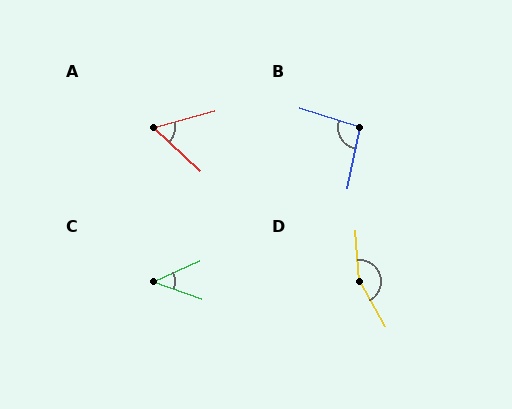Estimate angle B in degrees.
Approximately 95 degrees.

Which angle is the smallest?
C, at approximately 44 degrees.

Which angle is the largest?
D, at approximately 155 degrees.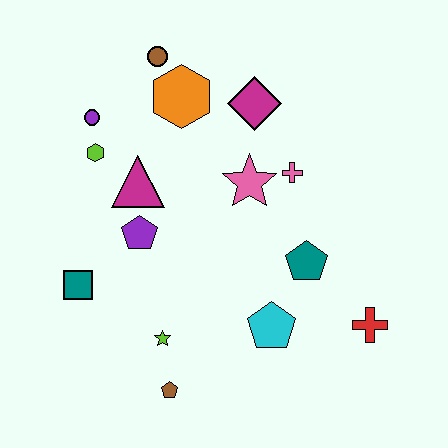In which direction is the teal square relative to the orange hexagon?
The teal square is below the orange hexagon.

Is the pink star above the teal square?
Yes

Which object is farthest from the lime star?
The brown circle is farthest from the lime star.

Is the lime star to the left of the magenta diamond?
Yes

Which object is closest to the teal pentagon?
The cyan pentagon is closest to the teal pentagon.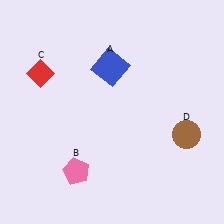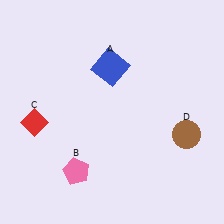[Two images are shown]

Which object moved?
The red diamond (C) moved down.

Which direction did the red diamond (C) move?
The red diamond (C) moved down.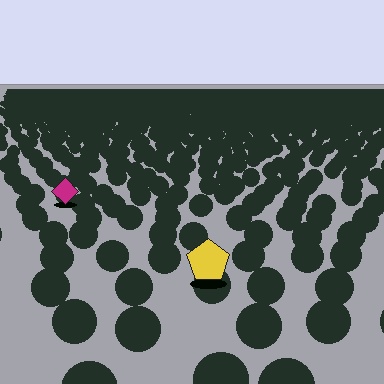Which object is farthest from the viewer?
The magenta diamond is farthest from the viewer. It appears smaller and the ground texture around it is denser.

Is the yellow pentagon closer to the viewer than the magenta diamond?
Yes. The yellow pentagon is closer — you can tell from the texture gradient: the ground texture is coarser near it.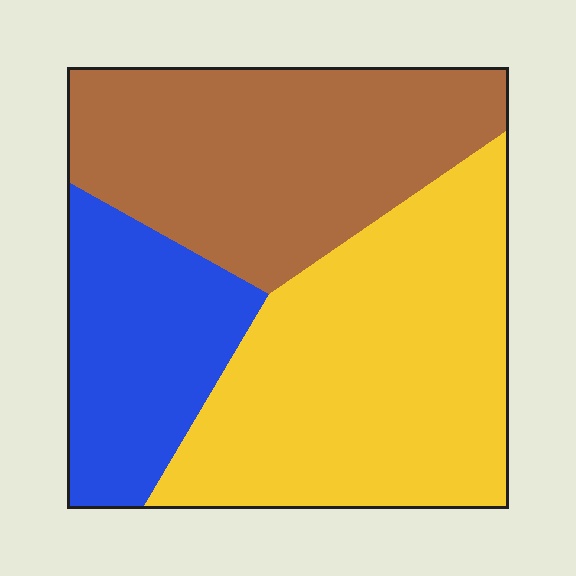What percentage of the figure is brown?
Brown covers around 35% of the figure.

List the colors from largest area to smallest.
From largest to smallest: yellow, brown, blue.